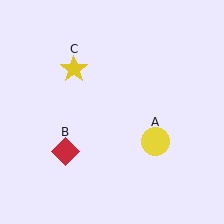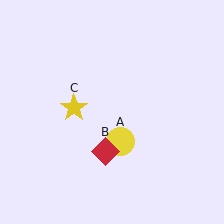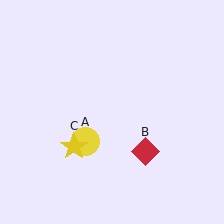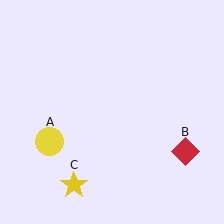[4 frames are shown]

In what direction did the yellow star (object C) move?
The yellow star (object C) moved down.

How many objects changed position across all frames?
3 objects changed position: yellow circle (object A), red diamond (object B), yellow star (object C).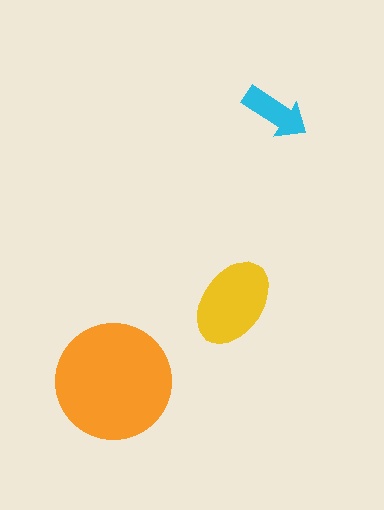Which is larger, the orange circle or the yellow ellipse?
The orange circle.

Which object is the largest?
The orange circle.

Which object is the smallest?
The cyan arrow.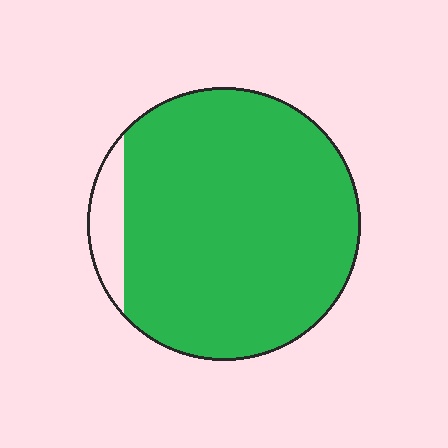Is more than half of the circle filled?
Yes.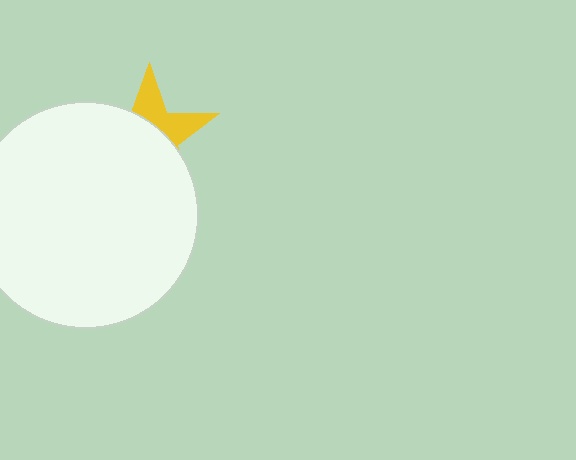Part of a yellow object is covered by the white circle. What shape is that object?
It is a star.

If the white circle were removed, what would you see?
You would see the complete yellow star.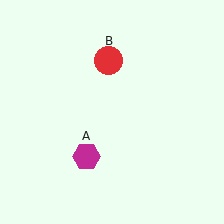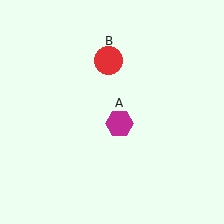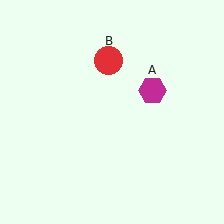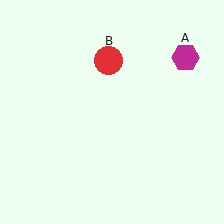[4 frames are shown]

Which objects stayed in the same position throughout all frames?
Red circle (object B) remained stationary.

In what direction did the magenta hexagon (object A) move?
The magenta hexagon (object A) moved up and to the right.